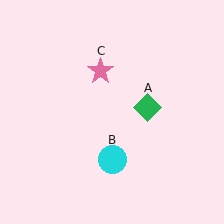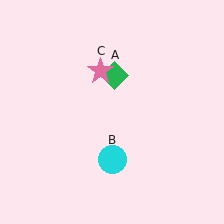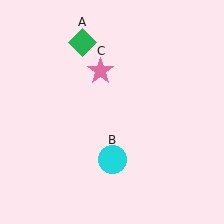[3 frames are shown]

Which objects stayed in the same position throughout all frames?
Cyan circle (object B) and pink star (object C) remained stationary.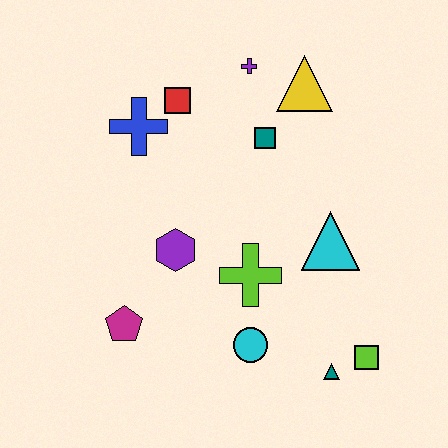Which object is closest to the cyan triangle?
The lime cross is closest to the cyan triangle.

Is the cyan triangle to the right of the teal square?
Yes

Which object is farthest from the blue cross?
The lime square is farthest from the blue cross.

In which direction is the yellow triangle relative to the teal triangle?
The yellow triangle is above the teal triangle.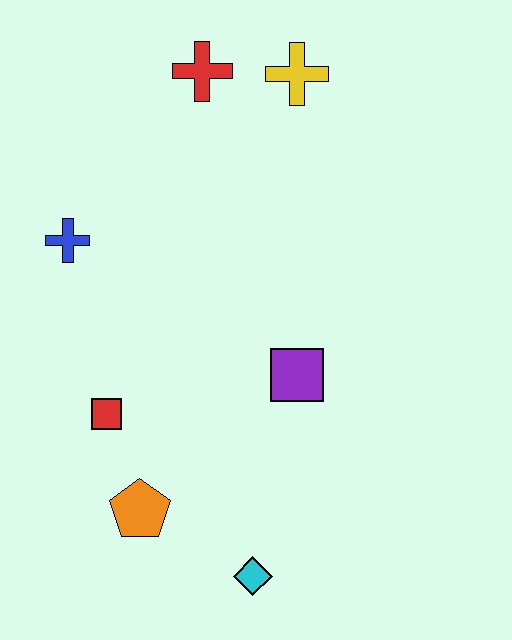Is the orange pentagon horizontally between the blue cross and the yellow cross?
Yes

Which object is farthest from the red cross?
The cyan diamond is farthest from the red cross.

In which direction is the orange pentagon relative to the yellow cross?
The orange pentagon is below the yellow cross.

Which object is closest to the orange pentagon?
The red square is closest to the orange pentagon.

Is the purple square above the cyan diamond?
Yes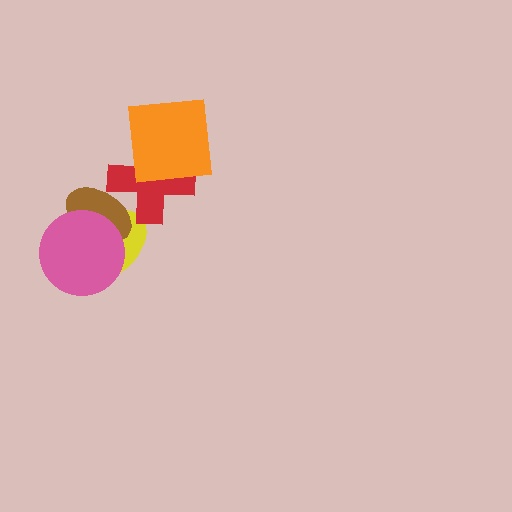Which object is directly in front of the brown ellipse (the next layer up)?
The pink circle is directly in front of the brown ellipse.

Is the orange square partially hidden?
No, no other shape covers it.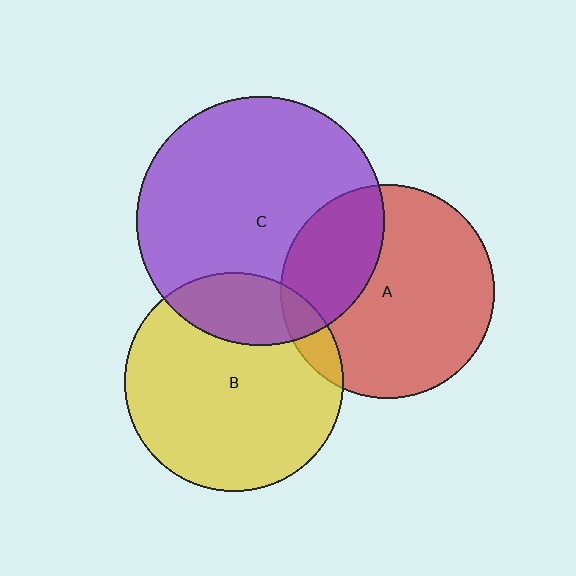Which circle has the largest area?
Circle C (purple).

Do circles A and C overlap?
Yes.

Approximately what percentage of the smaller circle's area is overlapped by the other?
Approximately 30%.